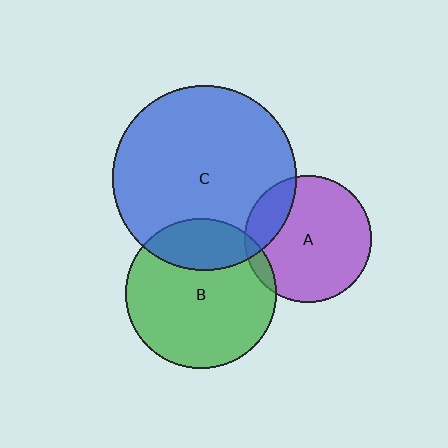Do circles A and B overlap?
Yes.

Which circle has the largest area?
Circle C (blue).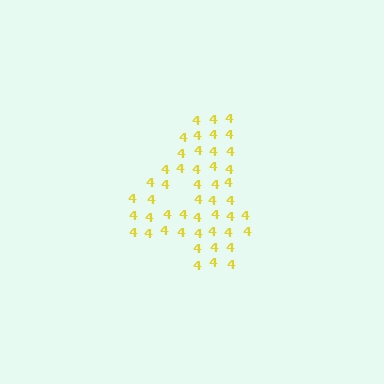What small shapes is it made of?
It is made of small digit 4's.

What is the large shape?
The large shape is the digit 4.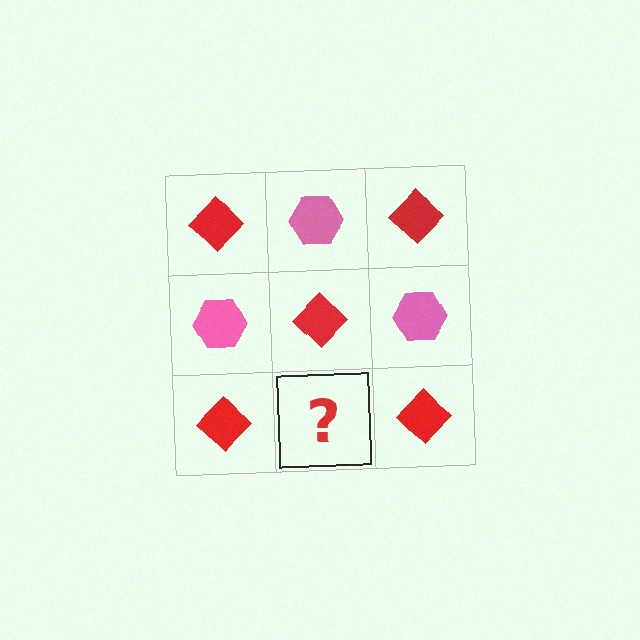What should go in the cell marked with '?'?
The missing cell should contain a pink hexagon.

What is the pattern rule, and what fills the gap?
The rule is that it alternates red diamond and pink hexagon in a checkerboard pattern. The gap should be filled with a pink hexagon.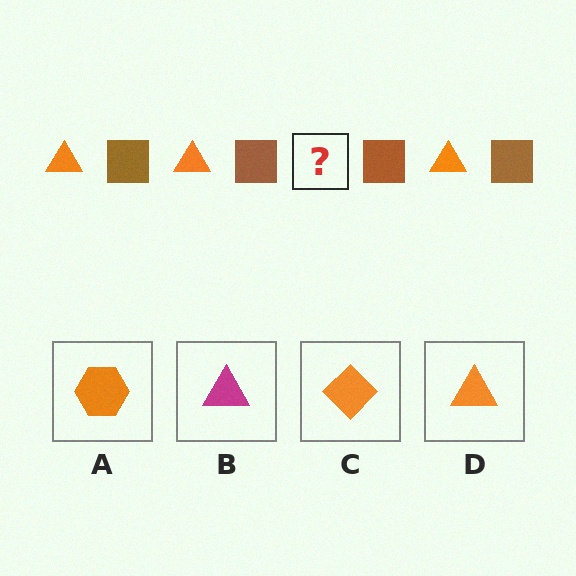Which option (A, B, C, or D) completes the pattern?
D.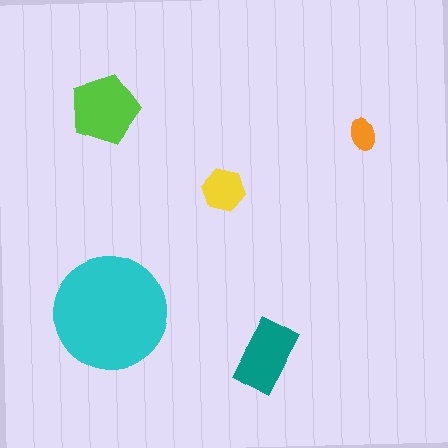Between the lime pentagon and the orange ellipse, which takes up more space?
The lime pentagon.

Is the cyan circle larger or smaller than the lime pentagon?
Larger.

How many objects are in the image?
There are 5 objects in the image.